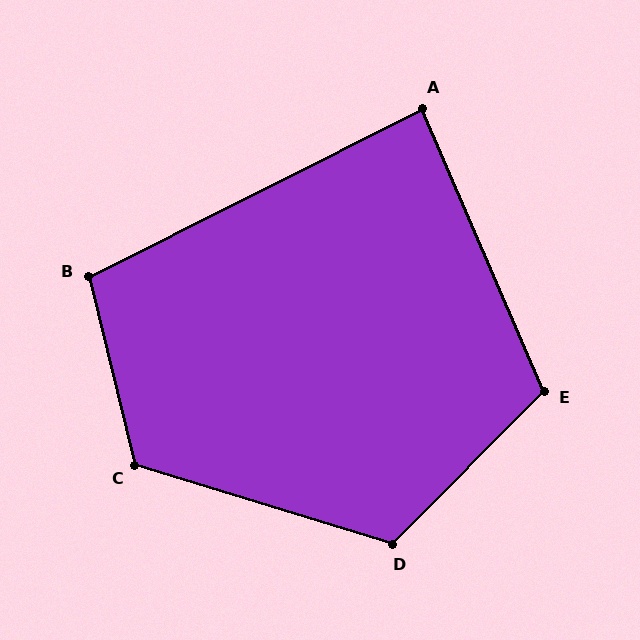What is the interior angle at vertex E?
Approximately 112 degrees (obtuse).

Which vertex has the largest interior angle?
C, at approximately 121 degrees.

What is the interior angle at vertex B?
Approximately 103 degrees (obtuse).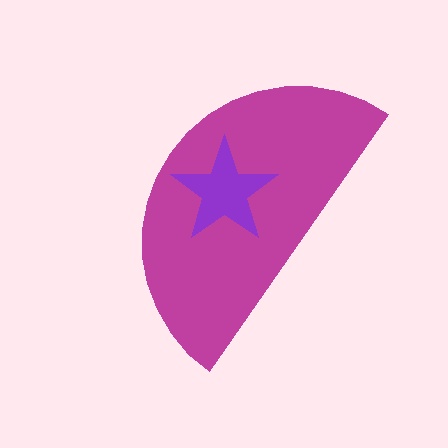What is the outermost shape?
The magenta semicircle.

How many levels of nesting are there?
2.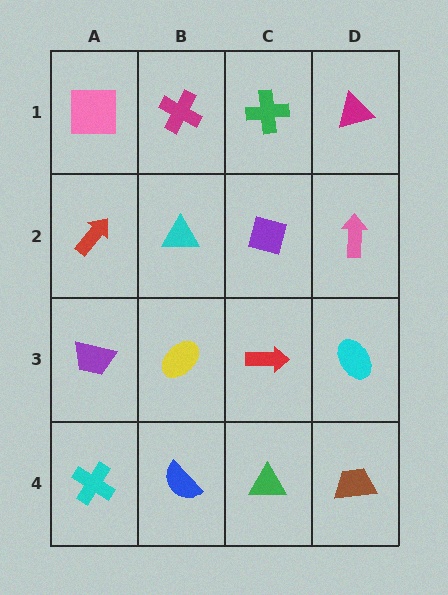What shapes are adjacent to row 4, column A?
A purple trapezoid (row 3, column A), a blue semicircle (row 4, column B).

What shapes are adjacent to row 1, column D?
A pink arrow (row 2, column D), a green cross (row 1, column C).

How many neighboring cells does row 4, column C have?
3.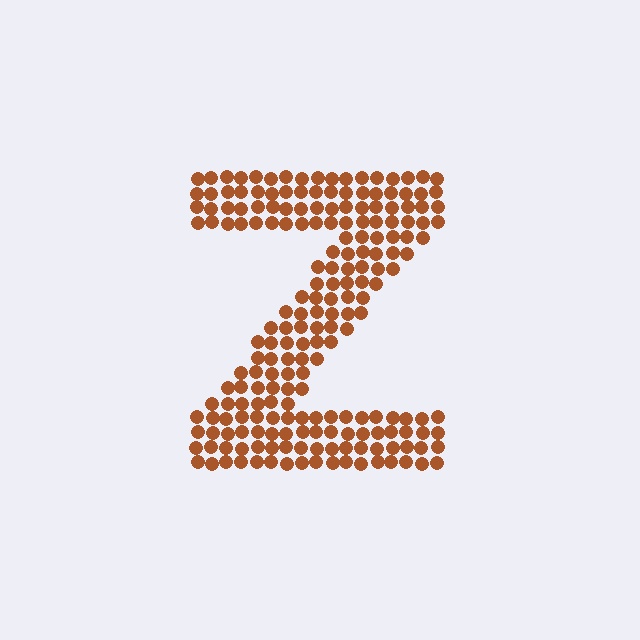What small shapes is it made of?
It is made of small circles.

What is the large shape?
The large shape is the letter Z.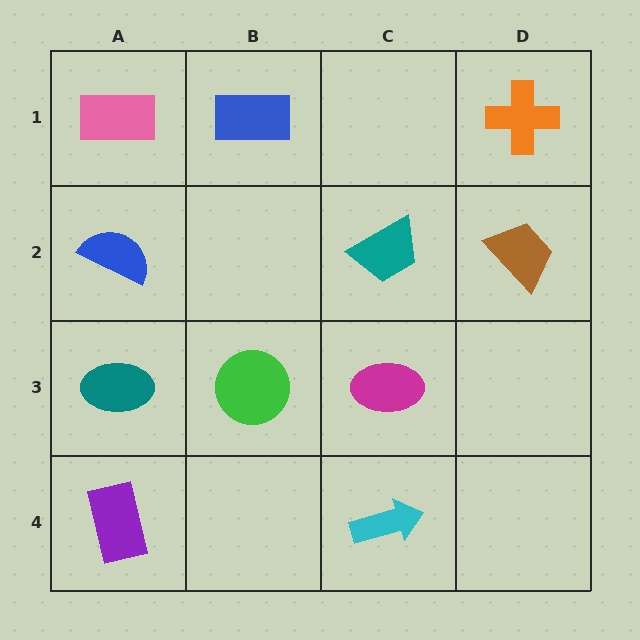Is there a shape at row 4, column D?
No, that cell is empty.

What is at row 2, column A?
A blue semicircle.